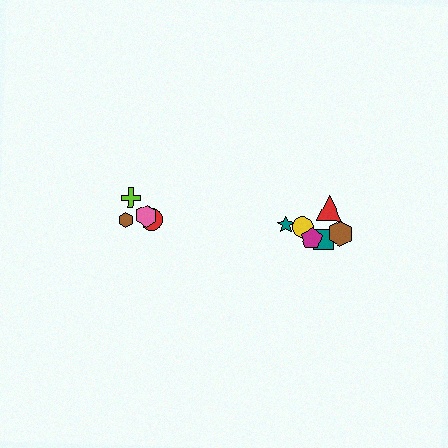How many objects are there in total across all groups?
There are 10 objects.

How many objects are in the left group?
There are 4 objects.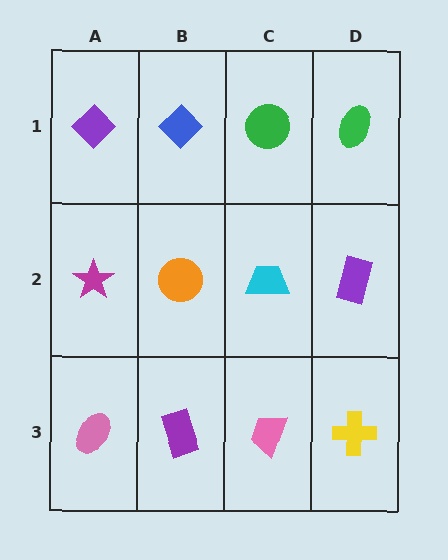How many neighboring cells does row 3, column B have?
3.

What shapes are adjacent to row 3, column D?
A purple rectangle (row 2, column D), a pink trapezoid (row 3, column C).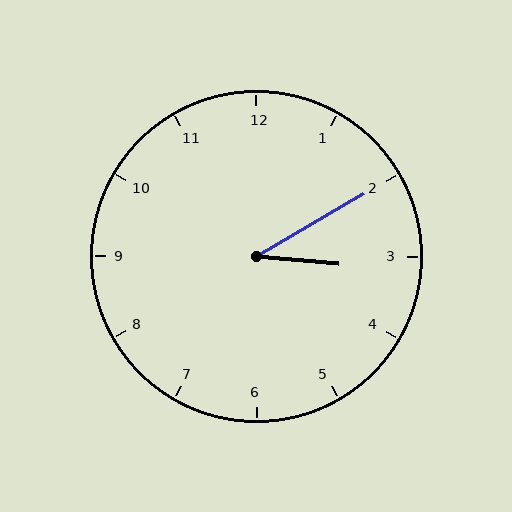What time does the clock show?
3:10.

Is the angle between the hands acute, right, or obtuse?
It is acute.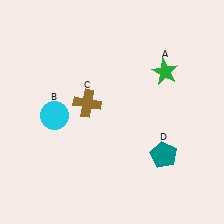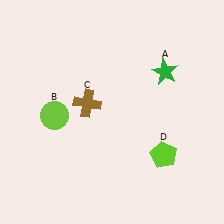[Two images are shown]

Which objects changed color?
B changed from cyan to lime. D changed from teal to lime.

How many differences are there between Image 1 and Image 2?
There are 2 differences between the two images.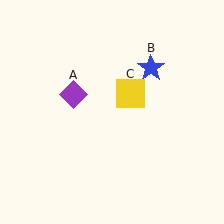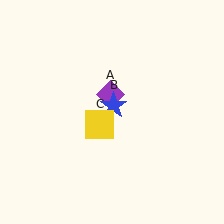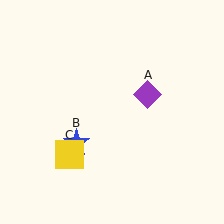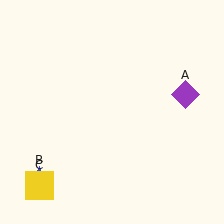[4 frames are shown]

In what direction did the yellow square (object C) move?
The yellow square (object C) moved down and to the left.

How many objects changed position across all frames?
3 objects changed position: purple diamond (object A), blue star (object B), yellow square (object C).